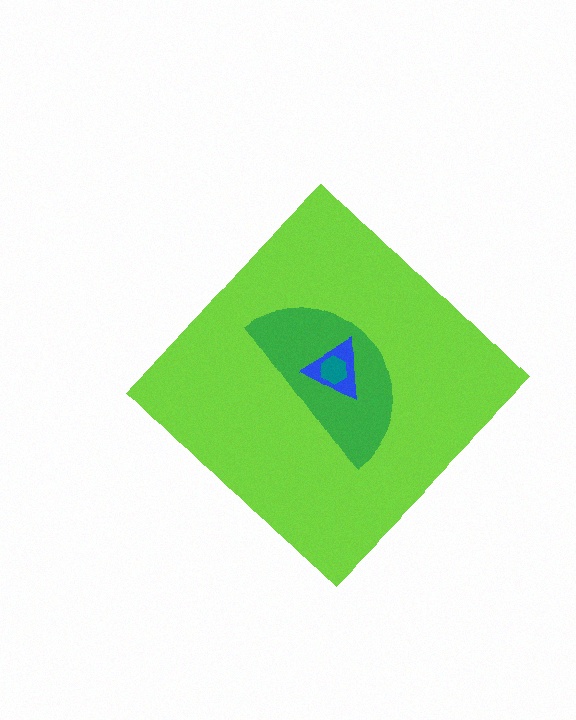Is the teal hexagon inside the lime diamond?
Yes.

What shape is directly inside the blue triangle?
The teal hexagon.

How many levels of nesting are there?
4.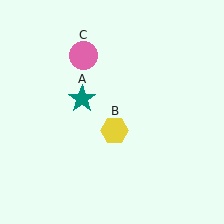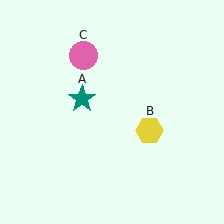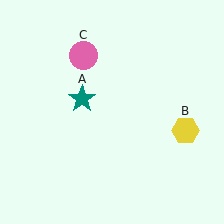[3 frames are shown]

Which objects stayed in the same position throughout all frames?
Teal star (object A) and pink circle (object C) remained stationary.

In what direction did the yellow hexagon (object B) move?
The yellow hexagon (object B) moved right.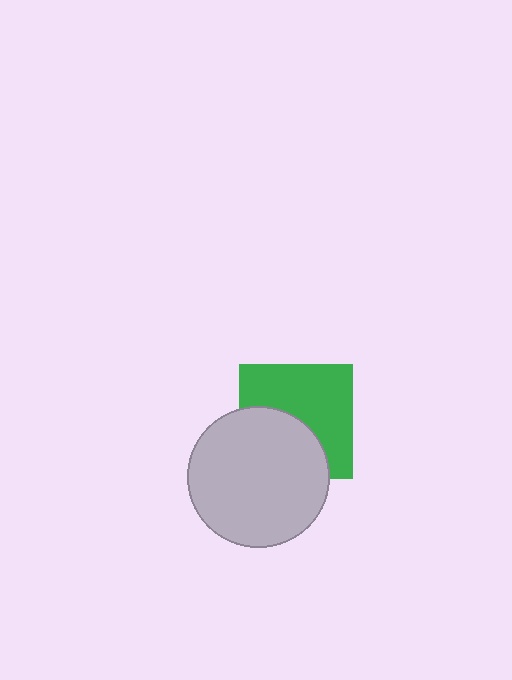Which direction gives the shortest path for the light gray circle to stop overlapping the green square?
Moving down gives the shortest separation.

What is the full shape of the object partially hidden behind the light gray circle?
The partially hidden object is a green square.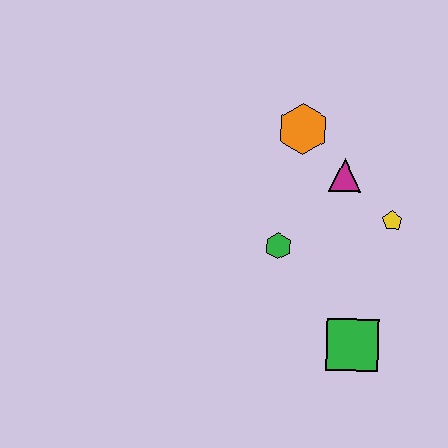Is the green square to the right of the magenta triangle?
Yes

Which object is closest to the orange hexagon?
The magenta triangle is closest to the orange hexagon.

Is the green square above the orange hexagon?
No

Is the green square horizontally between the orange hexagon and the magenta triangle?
No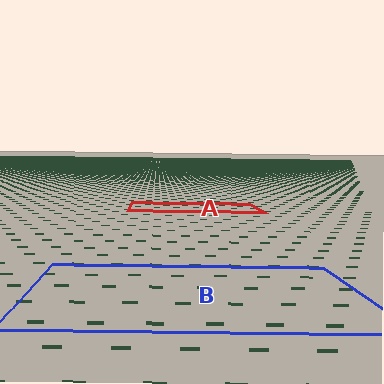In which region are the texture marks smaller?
The texture marks are smaller in region A, because it is farther away.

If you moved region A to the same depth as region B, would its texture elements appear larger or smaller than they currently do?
They would appear larger. At a closer depth, the same texture elements are projected at a bigger on-screen size.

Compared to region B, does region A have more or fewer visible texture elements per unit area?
Region A has more texture elements per unit area — they are packed more densely because it is farther away.